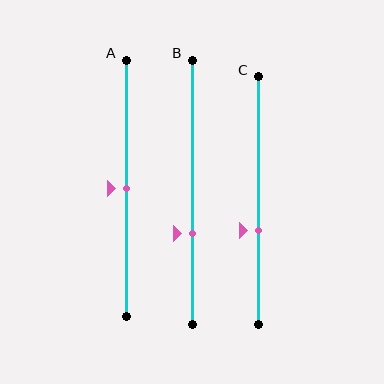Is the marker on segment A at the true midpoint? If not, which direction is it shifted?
Yes, the marker on segment A is at the true midpoint.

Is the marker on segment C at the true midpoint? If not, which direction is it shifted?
No, the marker on segment C is shifted downward by about 12% of the segment length.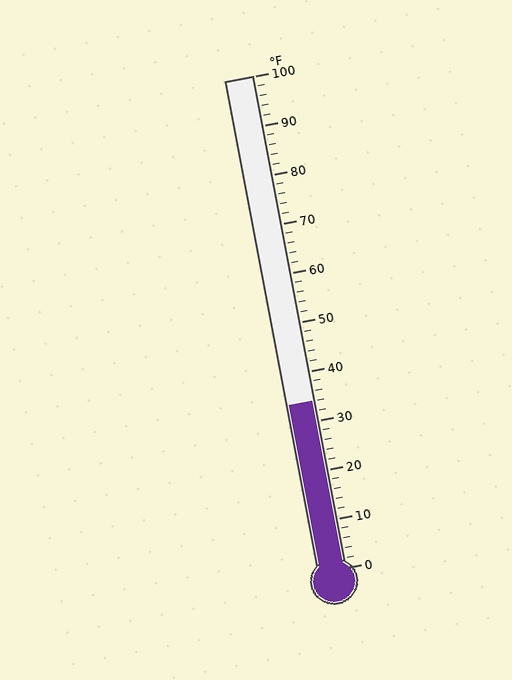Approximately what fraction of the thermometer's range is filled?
The thermometer is filled to approximately 35% of its range.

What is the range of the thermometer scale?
The thermometer scale ranges from 0°F to 100°F.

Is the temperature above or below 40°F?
The temperature is below 40°F.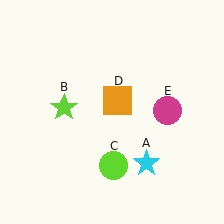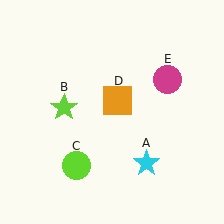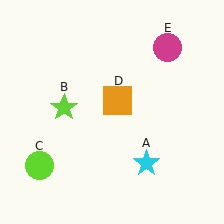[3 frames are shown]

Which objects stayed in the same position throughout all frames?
Cyan star (object A) and lime star (object B) and orange square (object D) remained stationary.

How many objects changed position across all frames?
2 objects changed position: lime circle (object C), magenta circle (object E).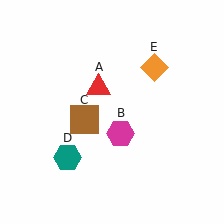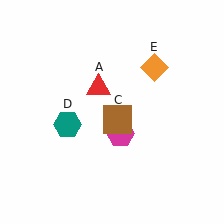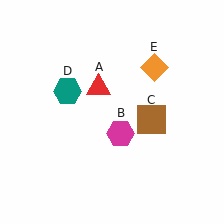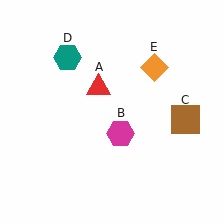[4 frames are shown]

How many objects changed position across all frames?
2 objects changed position: brown square (object C), teal hexagon (object D).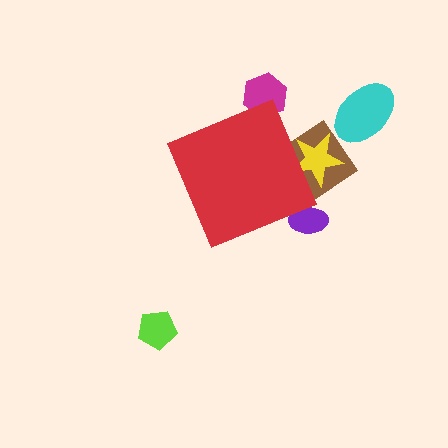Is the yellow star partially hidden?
Yes, the yellow star is partially hidden behind the red diamond.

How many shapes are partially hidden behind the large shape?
4 shapes are partially hidden.